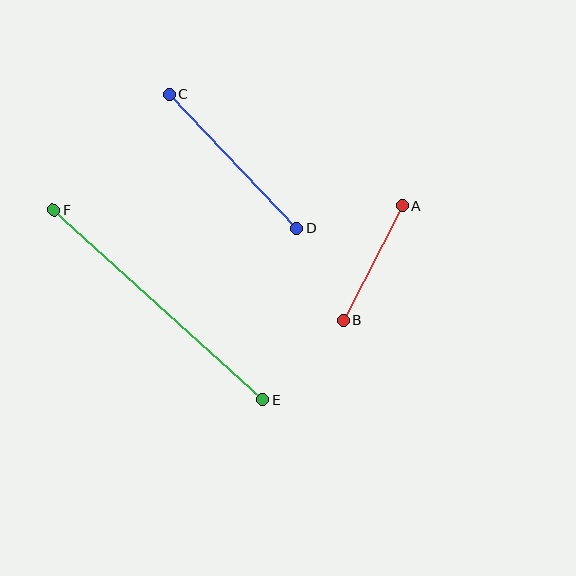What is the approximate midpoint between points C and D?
The midpoint is at approximately (233, 161) pixels.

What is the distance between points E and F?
The distance is approximately 282 pixels.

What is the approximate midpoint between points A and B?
The midpoint is at approximately (373, 263) pixels.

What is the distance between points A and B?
The distance is approximately 129 pixels.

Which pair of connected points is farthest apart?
Points E and F are farthest apart.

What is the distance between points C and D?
The distance is approximately 185 pixels.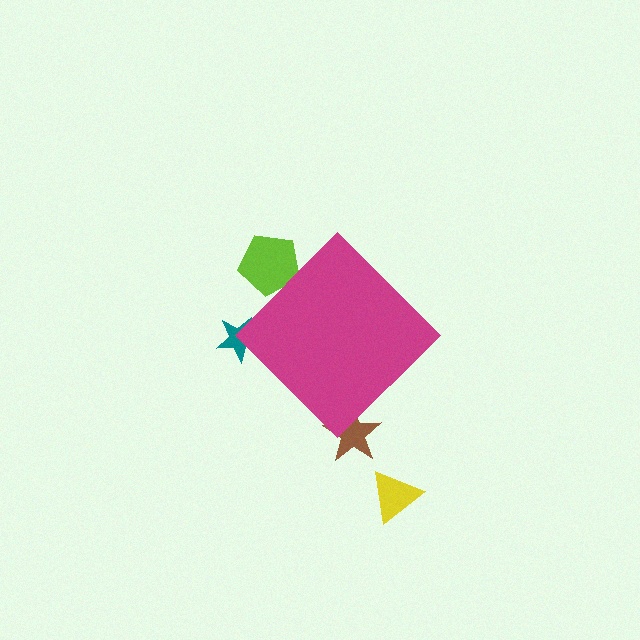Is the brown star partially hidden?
Yes, the brown star is partially hidden behind the magenta diamond.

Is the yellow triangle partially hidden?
No, the yellow triangle is fully visible.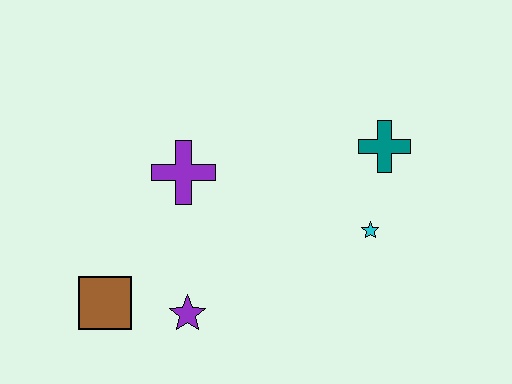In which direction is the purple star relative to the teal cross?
The purple star is to the left of the teal cross.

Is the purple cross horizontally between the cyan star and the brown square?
Yes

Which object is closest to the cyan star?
The teal cross is closest to the cyan star.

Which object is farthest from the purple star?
The teal cross is farthest from the purple star.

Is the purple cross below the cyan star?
No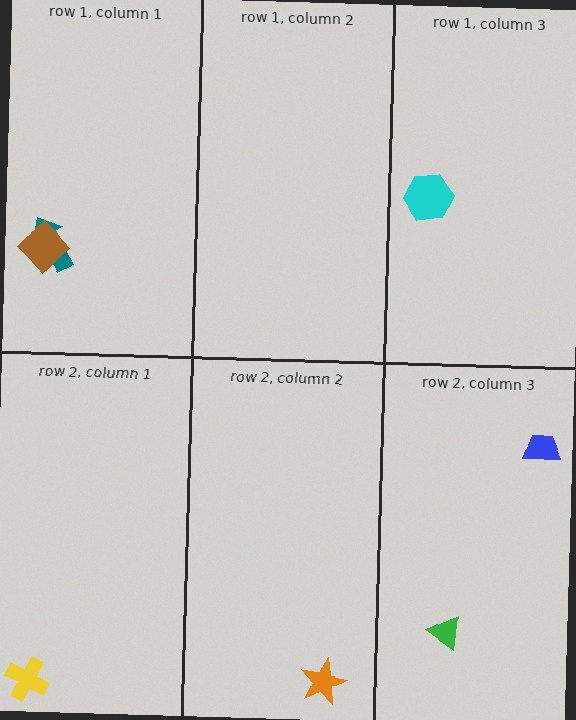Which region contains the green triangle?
The row 2, column 3 region.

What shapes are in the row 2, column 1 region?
The yellow cross.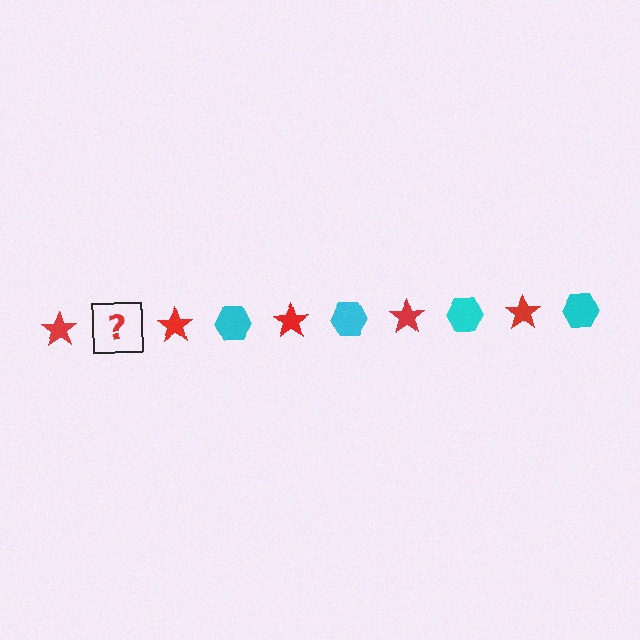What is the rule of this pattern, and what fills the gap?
The rule is that the pattern alternates between red star and cyan hexagon. The gap should be filled with a cyan hexagon.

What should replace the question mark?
The question mark should be replaced with a cyan hexagon.